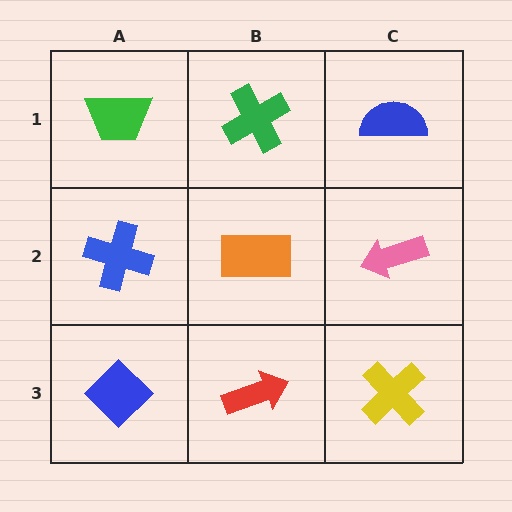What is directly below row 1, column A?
A blue cross.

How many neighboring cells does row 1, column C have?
2.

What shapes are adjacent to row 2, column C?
A blue semicircle (row 1, column C), a yellow cross (row 3, column C), an orange rectangle (row 2, column B).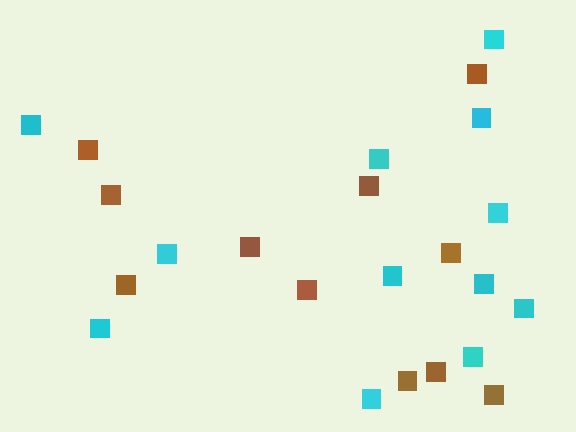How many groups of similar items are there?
There are 2 groups: one group of brown squares (11) and one group of cyan squares (12).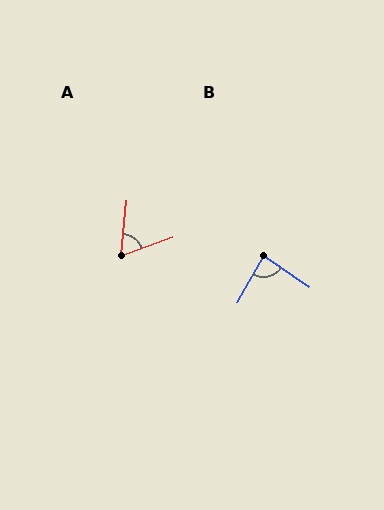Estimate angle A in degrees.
Approximately 64 degrees.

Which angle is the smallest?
A, at approximately 64 degrees.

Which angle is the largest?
B, at approximately 85 degrees.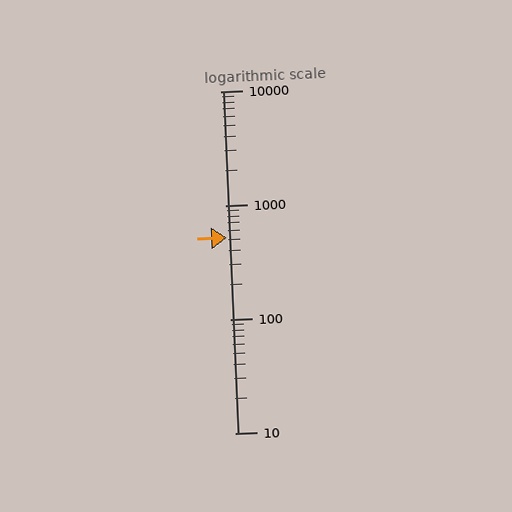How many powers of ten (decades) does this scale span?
The scale spans 3 decades, from 10 to 10000.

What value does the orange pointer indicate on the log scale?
The pointer indicates approximately 520.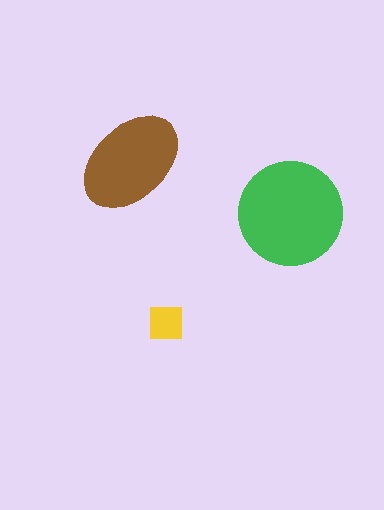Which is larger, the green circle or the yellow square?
The green circle.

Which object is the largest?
The green circle.